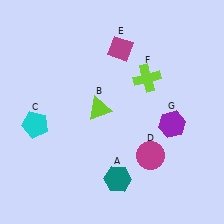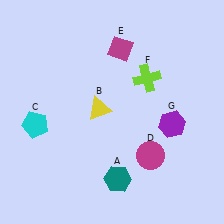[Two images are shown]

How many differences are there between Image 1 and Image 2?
There is 1 difference between the two images.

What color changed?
The triangle (B) changed from lime in Image 1 to yellow in Image 2.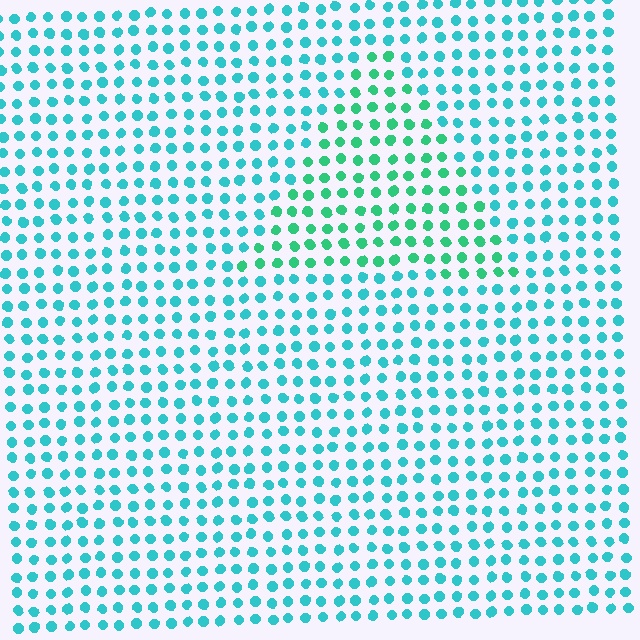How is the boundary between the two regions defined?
The boundary is defined purely by a slight shift in hue (about 32 degrees). Spacing, size, and orientation are identical on both sides.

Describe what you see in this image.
The image is filled with small cyan elements in a uniform arrangement. A triangle-shaped region is visible where the elements are tinted to a slightly different hue, forming a subtle color boundary.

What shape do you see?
I see a triangle.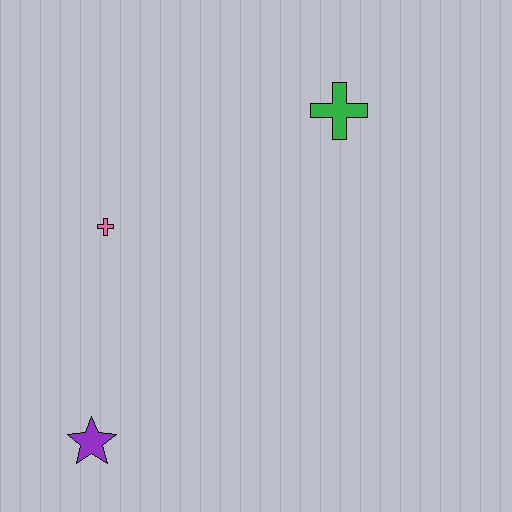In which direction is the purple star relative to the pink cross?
The purple star is below the pink cross.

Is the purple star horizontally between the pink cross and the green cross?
No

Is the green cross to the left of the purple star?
No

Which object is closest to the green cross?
The pink cross is closest to the green cross.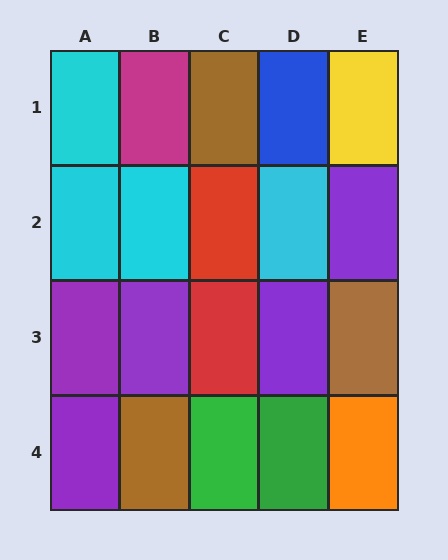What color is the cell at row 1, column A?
Cyan.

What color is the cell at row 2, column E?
Purple.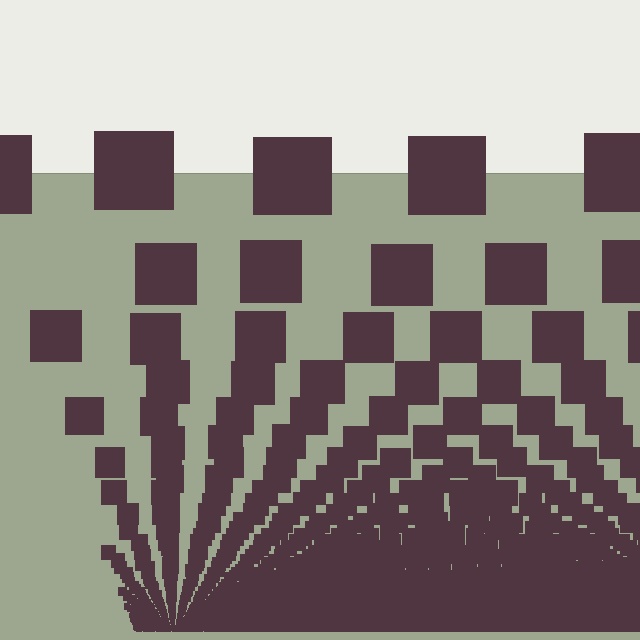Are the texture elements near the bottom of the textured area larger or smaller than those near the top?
Smaller. The gradient is inverted — elements near the bottom are smaller and denser.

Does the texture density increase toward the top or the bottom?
Density increases toward the bottom.